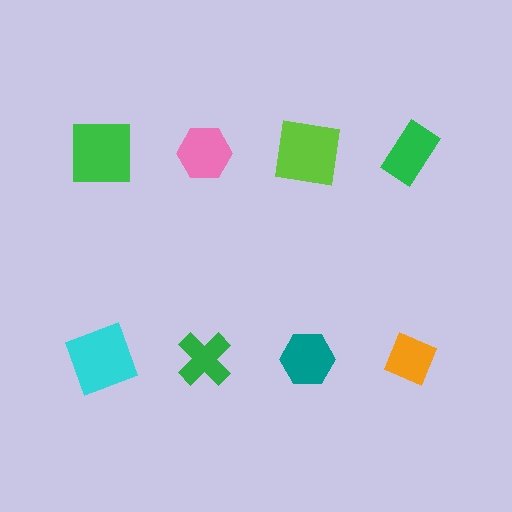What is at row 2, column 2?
A green cross.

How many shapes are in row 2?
4 shapes.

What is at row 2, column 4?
An orange diamond.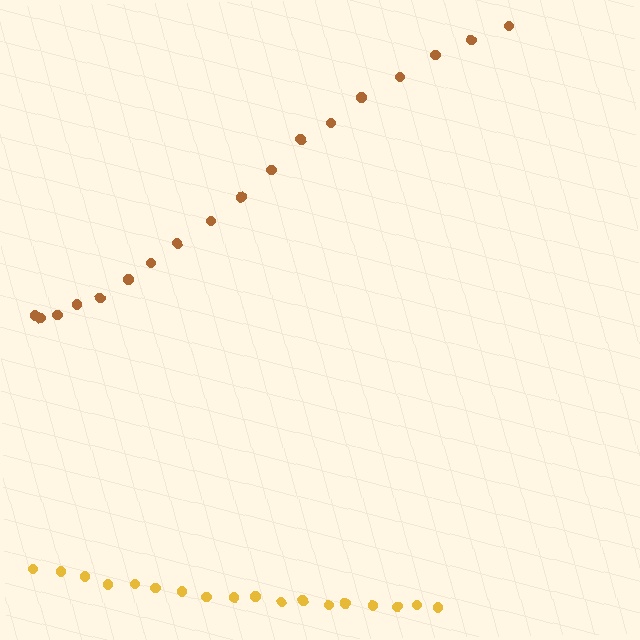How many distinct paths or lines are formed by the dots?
There are 2 distinct paths.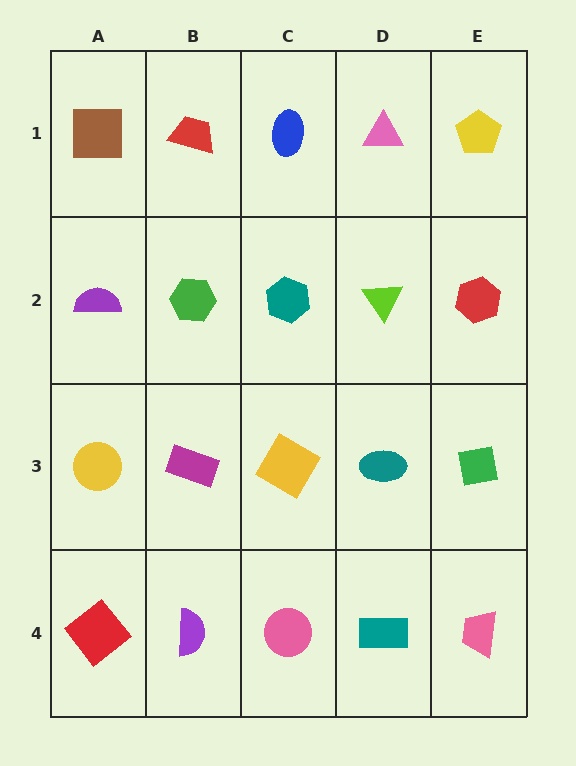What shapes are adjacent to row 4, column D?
A teal ellipse (row 3, column D), a pink circle (row 4, column C), a pink trapezoid (row 4, column E).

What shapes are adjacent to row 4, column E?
A green square (row 3, column E), a teal rectangle (row 4, column D).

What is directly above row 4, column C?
A yellow diamond.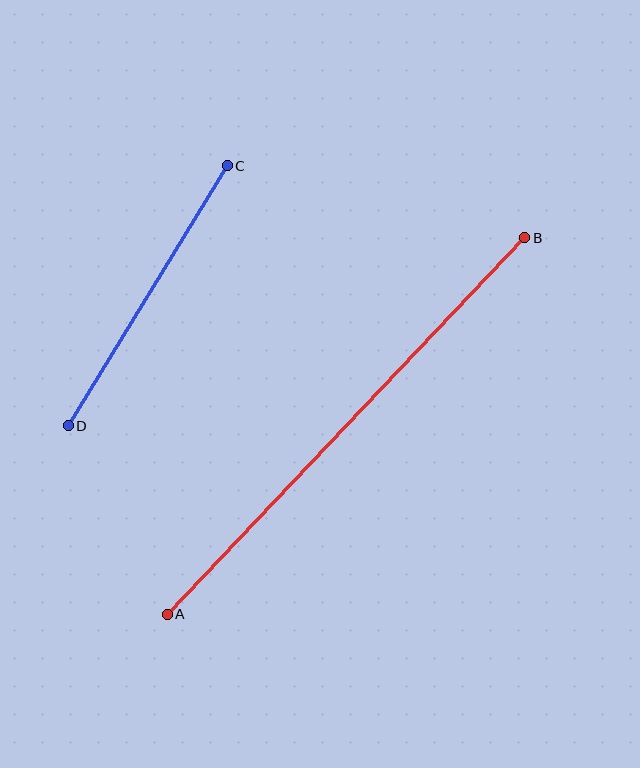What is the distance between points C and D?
The distance is approximately 304 pixels.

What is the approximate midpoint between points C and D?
The midpoint is at approximately (148, 296) pixels.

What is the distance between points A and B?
The distance is approximately 520 pixels.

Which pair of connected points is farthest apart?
Points A and B are farthest apart.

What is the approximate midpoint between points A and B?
The midpoint is at approximately (346, 426) pixels.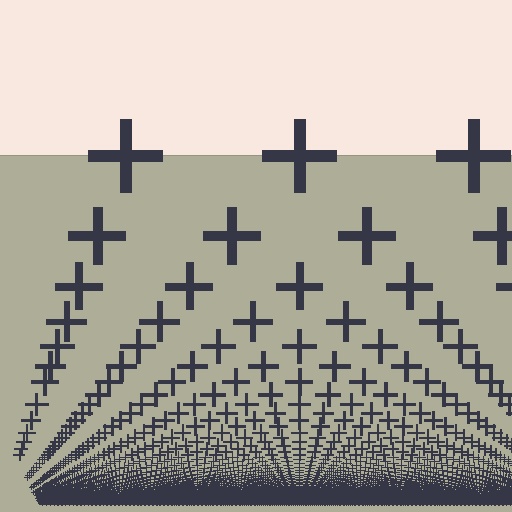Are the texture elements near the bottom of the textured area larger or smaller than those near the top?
Smaller. The gradient is inverted — elements near the bottom are smaller and denser.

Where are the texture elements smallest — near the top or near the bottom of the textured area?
Near the bottom.